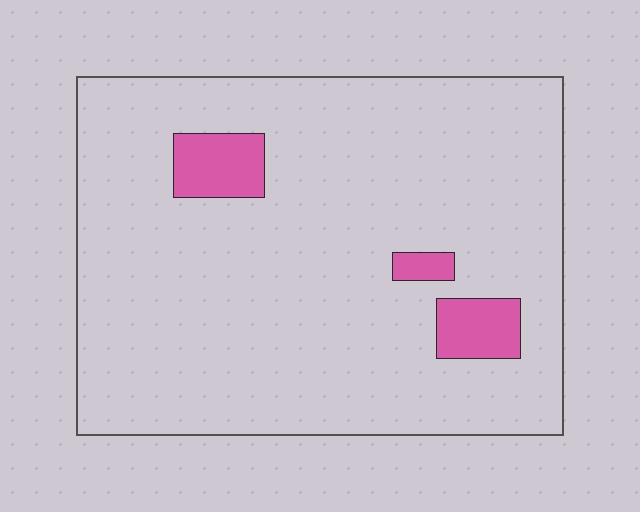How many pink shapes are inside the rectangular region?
3.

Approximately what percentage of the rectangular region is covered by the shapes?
Approximately 5%.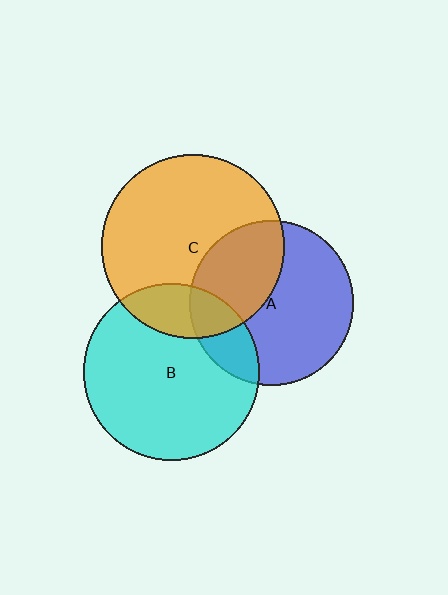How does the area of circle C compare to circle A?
Approximately 1.2 times.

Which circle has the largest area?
Circle C (orange).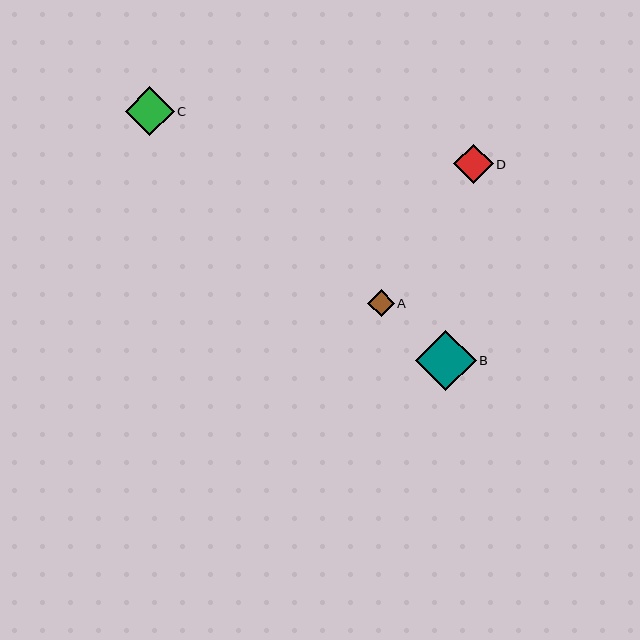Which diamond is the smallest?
Diamond A is the smallest with a size of approximately 27 pixels.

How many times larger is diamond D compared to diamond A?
Diamond D is approximately 1.5 times the size of diamond A.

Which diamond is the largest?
Diamond B is the largest with a size of approximately 61 pixels.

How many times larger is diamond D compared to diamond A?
Diamond D is approximately 1.5 times the size of diamond A.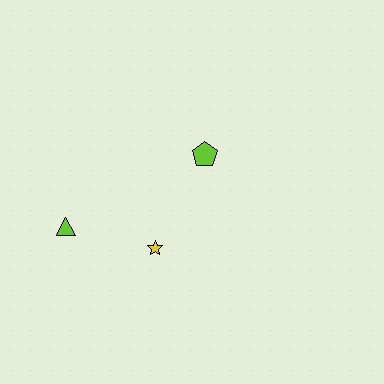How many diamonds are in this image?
There are no diamonds.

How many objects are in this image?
There are 3 objects.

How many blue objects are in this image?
There are no blue objects.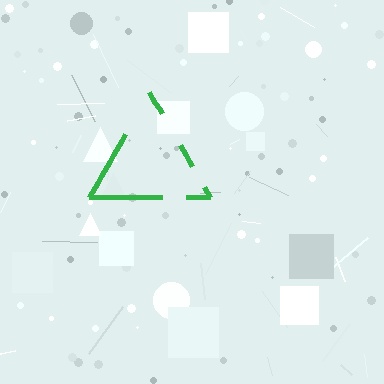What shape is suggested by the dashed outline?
The dashed outline suggests a triangle.